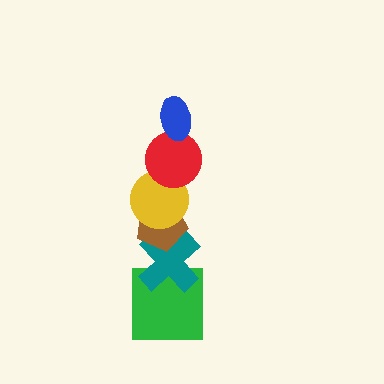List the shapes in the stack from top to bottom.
From top to bottom: the blue ellipse, the red circle, the yellow circle, the brown pentagon, the teal cross, the green square.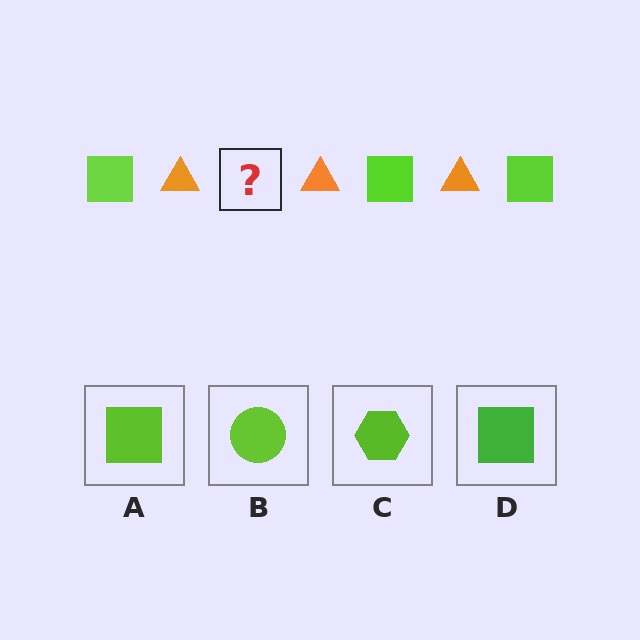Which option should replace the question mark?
Option A.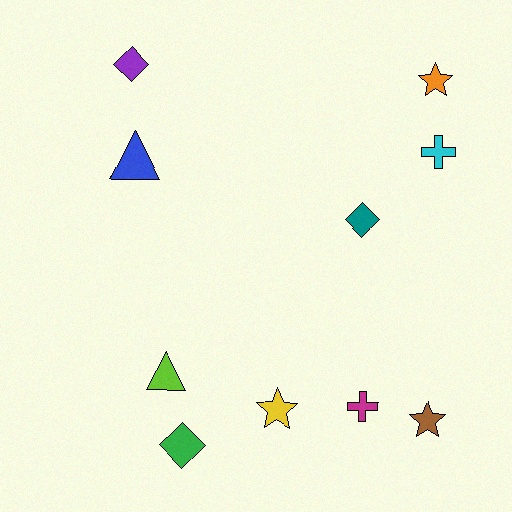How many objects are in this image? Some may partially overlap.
There are 10 objects.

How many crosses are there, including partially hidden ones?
There are 2 crosses.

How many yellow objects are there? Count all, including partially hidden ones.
There is 1 yellow object.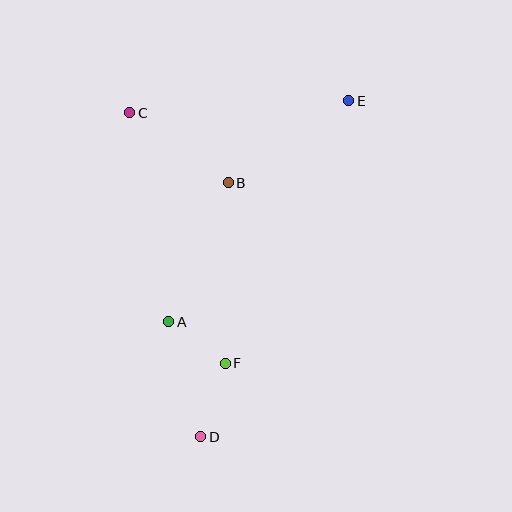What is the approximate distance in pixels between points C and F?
The distance between C and F is approximately 268 pixels.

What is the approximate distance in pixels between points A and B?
The distance between A and B is approximately 151 pixels.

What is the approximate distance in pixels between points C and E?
The distance between C and E is approximately 219 pixels.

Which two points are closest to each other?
Points A and F are closest to each other.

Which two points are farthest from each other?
Points D and E are farthest from each other.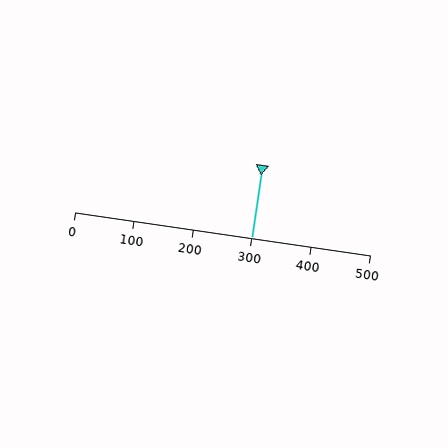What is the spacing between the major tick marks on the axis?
The major ticks are spaced 100 apart.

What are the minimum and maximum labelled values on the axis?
The axis runs from 0 to 500.